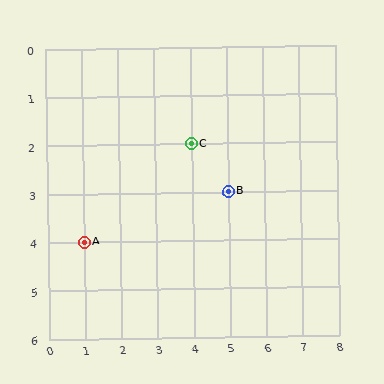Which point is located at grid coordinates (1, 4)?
Point A is at (1, 4).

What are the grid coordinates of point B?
Point B is at grid coordinates (5, 3).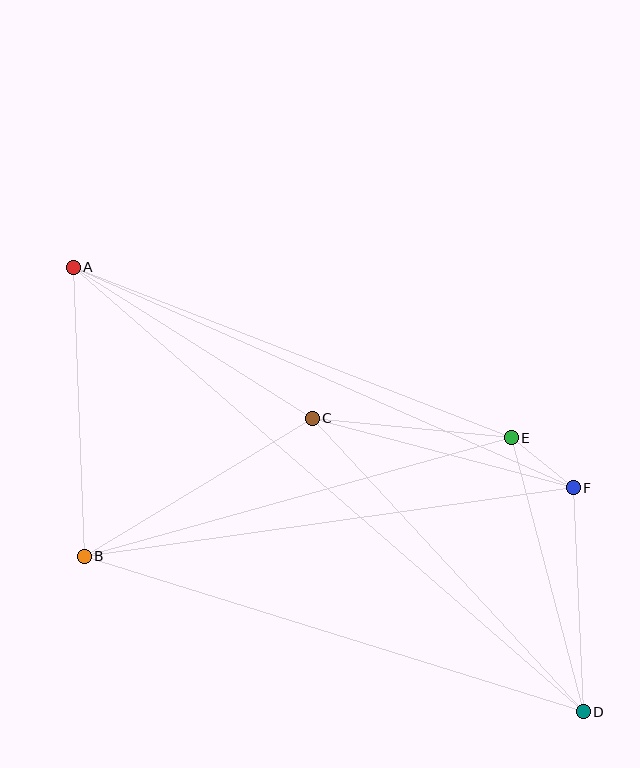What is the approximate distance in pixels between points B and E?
The distance between B and E is approximately 443 pixels.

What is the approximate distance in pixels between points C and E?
The distance between C and E is approximately 200 pixels.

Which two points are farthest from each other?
Points A and D are farthest from each other.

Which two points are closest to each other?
Points E and F are closest to each other.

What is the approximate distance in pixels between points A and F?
The distance between A and F is approximately 546 pixels.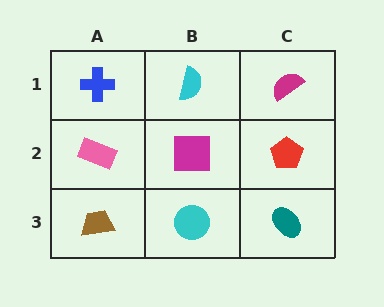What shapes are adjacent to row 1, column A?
A pink rectangle (row 2, column A), a cyan semicircle (row 1, column B).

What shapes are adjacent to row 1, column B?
A magenta square (row 2, column B), a blue cross (row 1, column A), a magenta semicircle (row 1, column C).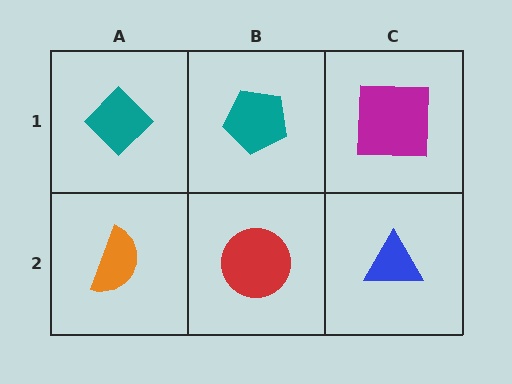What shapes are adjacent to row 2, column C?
A magenta square (row 1, column C), a red circle (row 2, column B).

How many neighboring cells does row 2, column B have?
3.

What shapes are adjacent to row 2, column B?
A teal pentagon (row 1, column B), an orange semicircle (row 2, column A), a blue triangle (row 2, column C).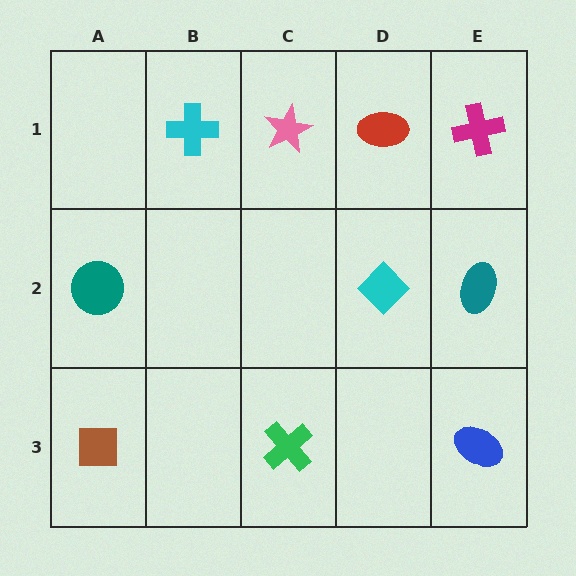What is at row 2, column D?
A cyan diamond.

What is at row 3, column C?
A green cross.